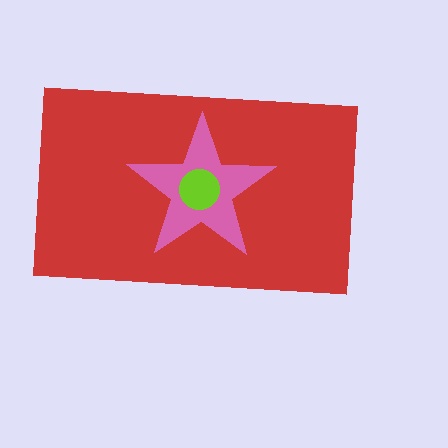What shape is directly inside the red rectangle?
The pink star.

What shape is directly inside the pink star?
The lime circle.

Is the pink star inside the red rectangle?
Yes.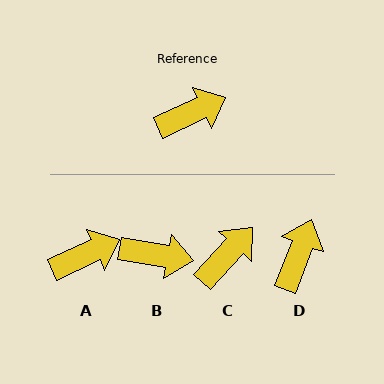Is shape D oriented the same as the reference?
No, it is off by about 45 degrees.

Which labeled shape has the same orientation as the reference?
A.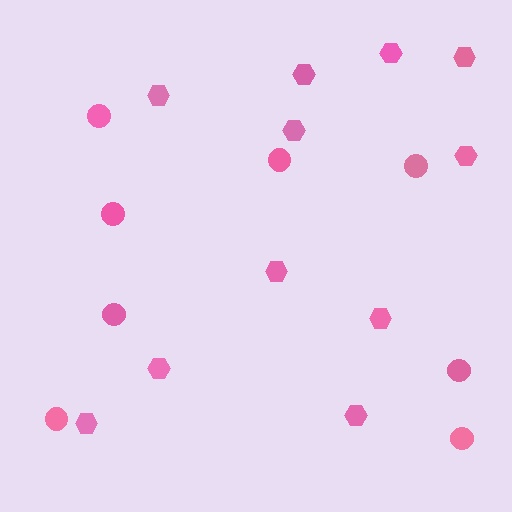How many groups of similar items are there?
There are 2 groups: one group of circles (8) and one group of hexagons (11).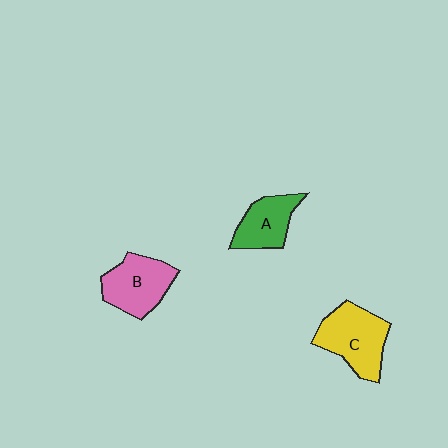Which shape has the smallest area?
Shape A (green).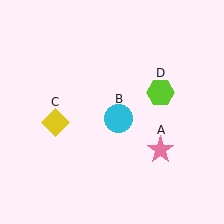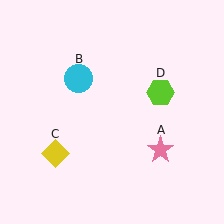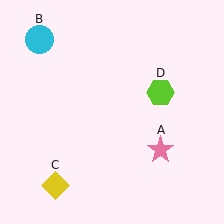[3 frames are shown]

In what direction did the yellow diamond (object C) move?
The yellow diamond (object C) moved down.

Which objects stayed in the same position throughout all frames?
Pink star (object A) and lime hexagon (object D) remained stationary.